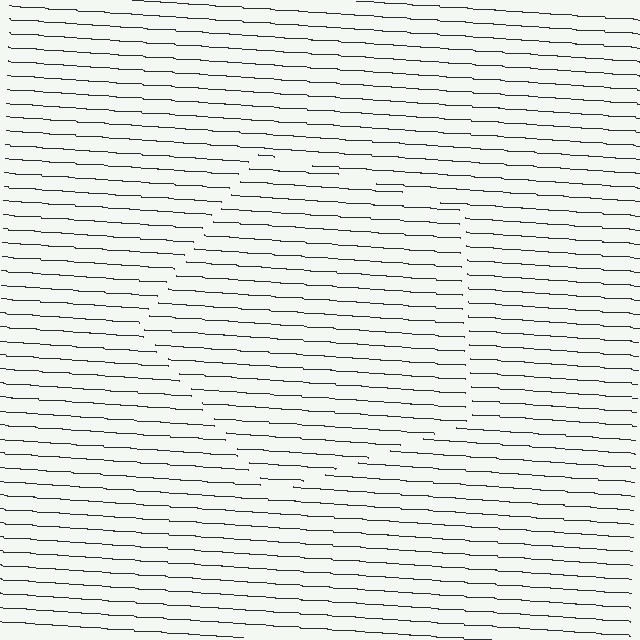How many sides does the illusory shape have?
5 sides — the line-ends trace a pentagon.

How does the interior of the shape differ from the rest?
The interior of the shape contains the same grating, shifted by half a period — the contour is defined by the phase discontinuity where line-ends from the inner and outer gratings abut.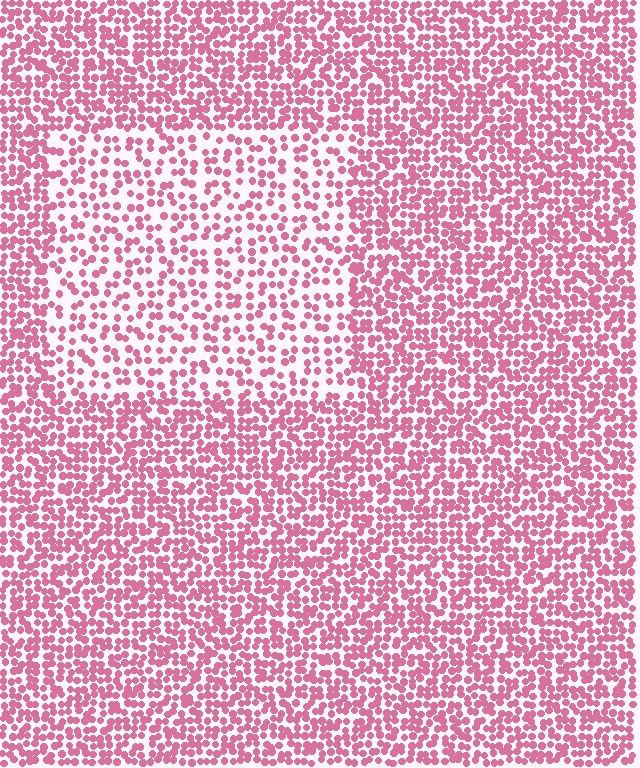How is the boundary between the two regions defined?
The boundary is defined by a change in element density (approximately 1.9x ratio). All elements are the same color, size, and shape.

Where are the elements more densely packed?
The elements are more densely packed outside the rectangle boundary.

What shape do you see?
I see a rectangle.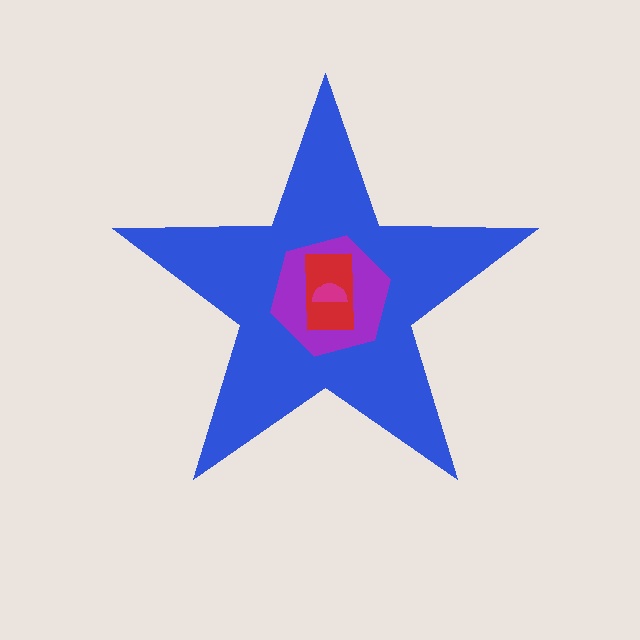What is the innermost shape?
The magenta semicircle.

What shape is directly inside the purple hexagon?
The red rectangle.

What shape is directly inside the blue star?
The purple hexagon.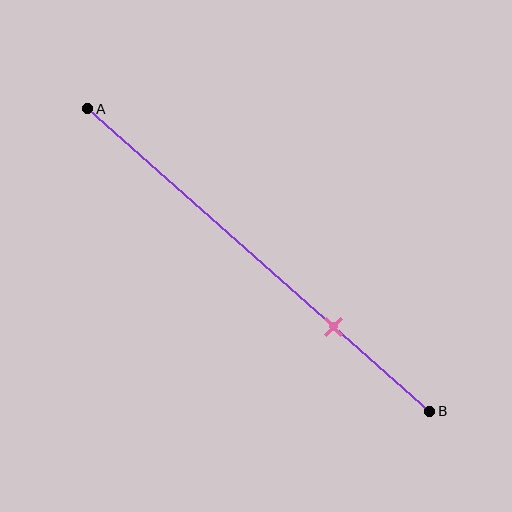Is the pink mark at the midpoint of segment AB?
No, the mark is at about 70% from A, not at the 50% midpoint.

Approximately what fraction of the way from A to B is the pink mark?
The pink mark is approximately 70% of the way from A to B.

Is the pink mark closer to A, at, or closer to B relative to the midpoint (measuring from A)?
The pink mark is closer to point B than the midpoint of segment AB.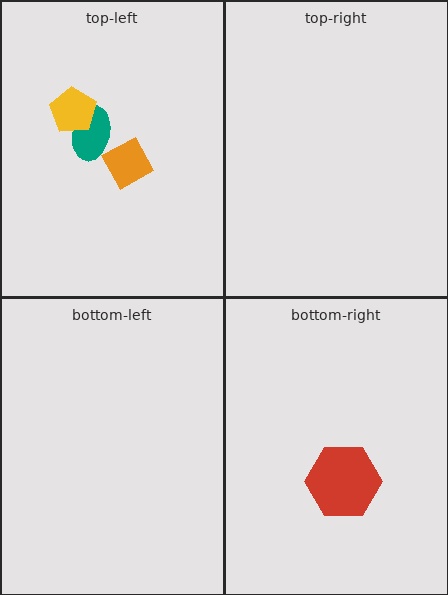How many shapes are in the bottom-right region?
1.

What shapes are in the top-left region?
The orange diamond, the teal ellipse, the yellow pentagon.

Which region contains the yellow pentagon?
The top-left region.